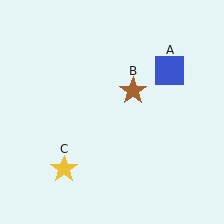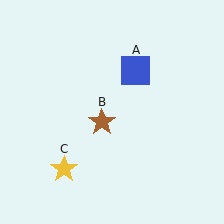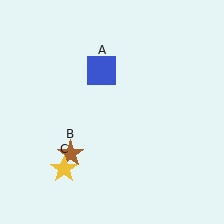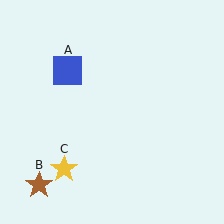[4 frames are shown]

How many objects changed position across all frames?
2 objects changed position: blue square (object A), brown star (object B).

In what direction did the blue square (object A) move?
The blue square (object A) moved left.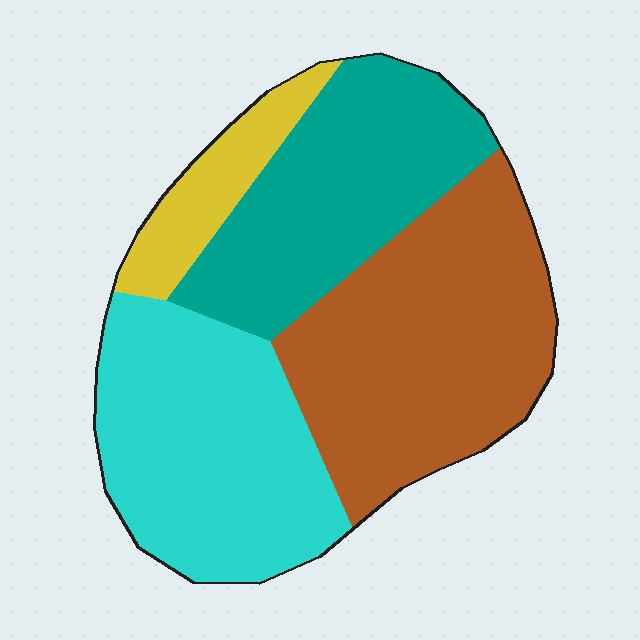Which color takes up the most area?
Brown, at roughly 35%.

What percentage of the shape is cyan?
Cyan takes up about one third (1/3) of the shape.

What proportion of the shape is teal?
Teal covers around 25% of the shape.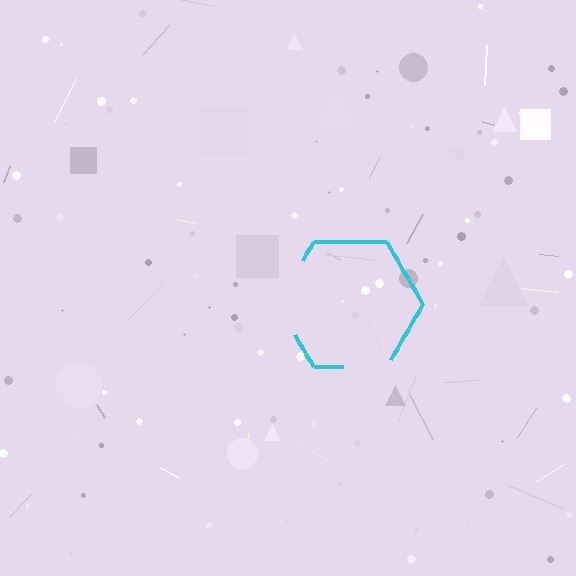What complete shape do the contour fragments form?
The contour fragments form a hexagon.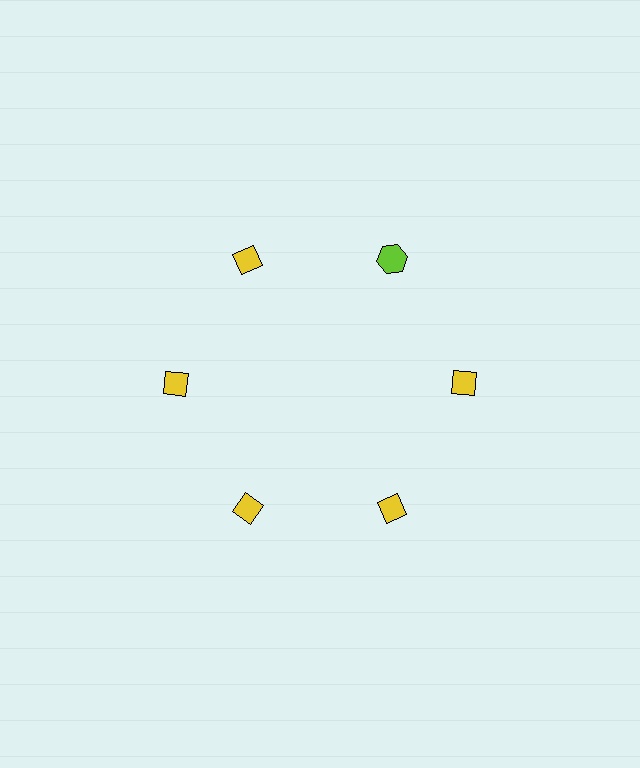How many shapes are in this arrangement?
There are 6 shapes arranged in a ring pattern.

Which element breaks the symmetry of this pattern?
The lime hexagon at roughly the 1 o'clock position breaks the symmetry. All other shapes are yellow diamonds.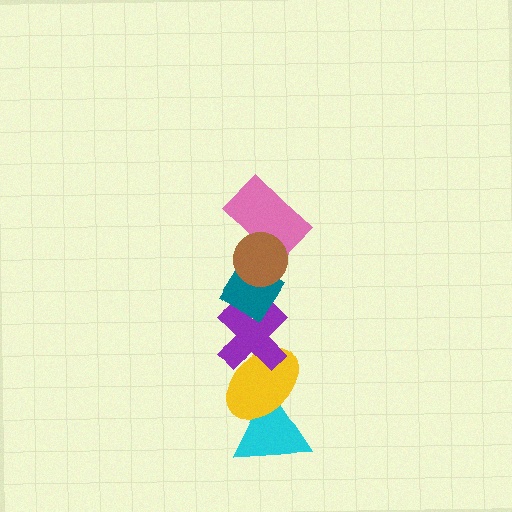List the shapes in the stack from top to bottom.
From top to bottom: the brown circle, the pink rectangle, the teal diamond, the purple cross, the yellow ellipse, the cyan triangle.